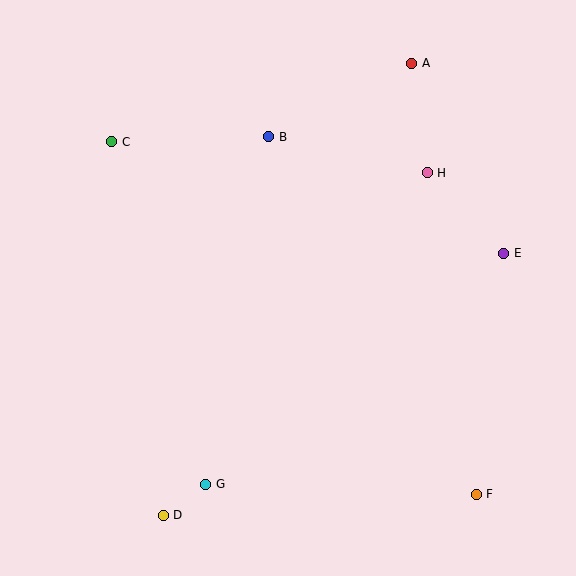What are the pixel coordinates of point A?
Point A is at (412, 63).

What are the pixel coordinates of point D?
Point D is at (163, 515).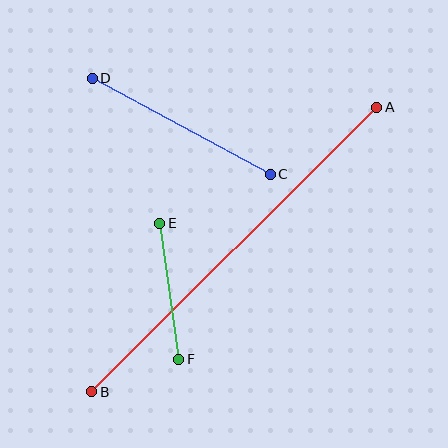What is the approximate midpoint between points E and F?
The midpoint is at approximately (169, 291) pixels.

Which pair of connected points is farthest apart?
Points A and B are farthest apart.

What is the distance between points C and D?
The distance is approximately 202 pixels.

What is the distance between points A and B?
The distance is approximately 403 pixels.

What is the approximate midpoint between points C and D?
The midpoint is at approximately (181, 126) pixels.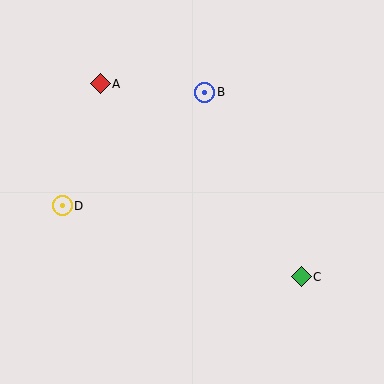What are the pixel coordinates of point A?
Point A is at (100, 84).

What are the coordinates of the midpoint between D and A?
The midpoint between D and A is at (81, 145).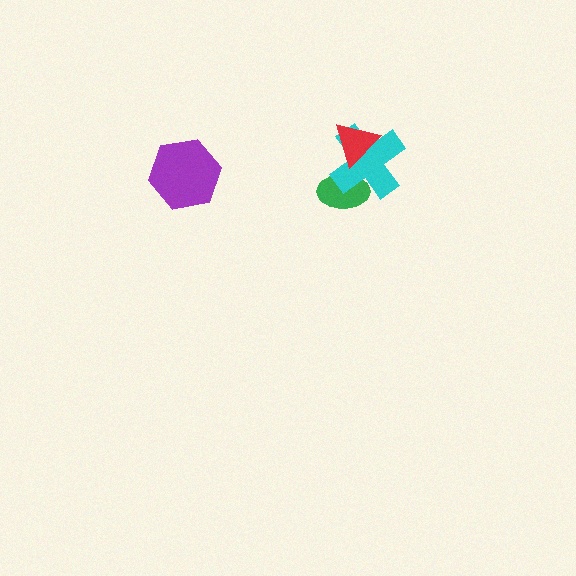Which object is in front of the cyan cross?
The red triangle is in front of the cyan cross.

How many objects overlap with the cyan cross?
2 objects overlap with the cyan cross.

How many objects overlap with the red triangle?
1 object overlaps with the red triangle.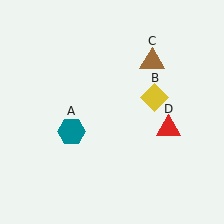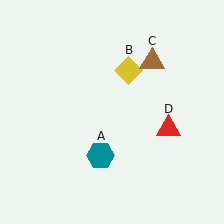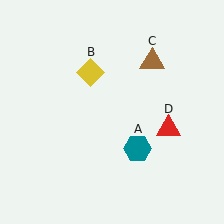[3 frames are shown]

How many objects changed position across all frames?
2 objects changed position: teal hexagon (object A), yellow diamond (object B).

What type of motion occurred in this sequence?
The teal hexagon (object A), yellow diamond (object B) rotated counterclockwise around the center of the scene.